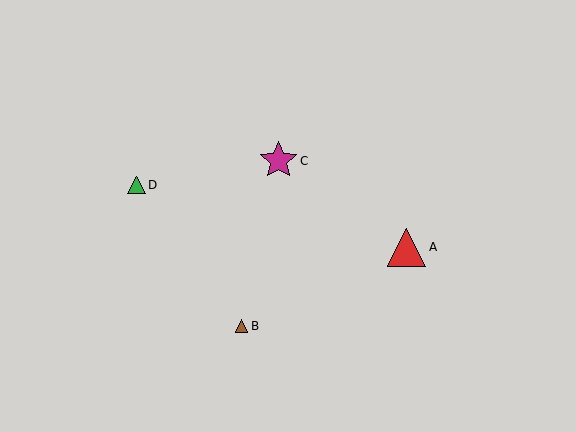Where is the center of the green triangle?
The center of the green triangle is at (136, 185).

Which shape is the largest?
The red triangle (labeled A) is the largest.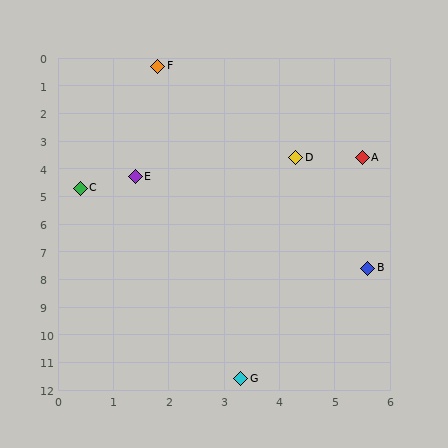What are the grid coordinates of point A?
Point A is at approximately (5.5, 3.6).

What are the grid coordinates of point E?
Point E is at approximately (1.4, 4.3).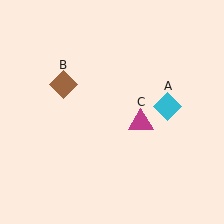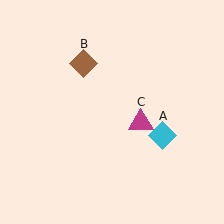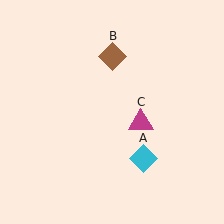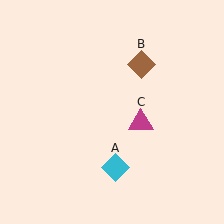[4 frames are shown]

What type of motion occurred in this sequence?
The cyan diamond (object A), brown diamond (object B) rotated clockwise around the center of the scene.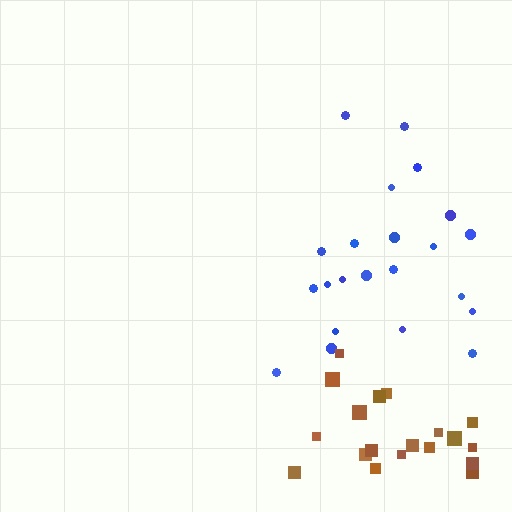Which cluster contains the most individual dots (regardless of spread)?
Blue (22).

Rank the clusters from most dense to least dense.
brown, blue.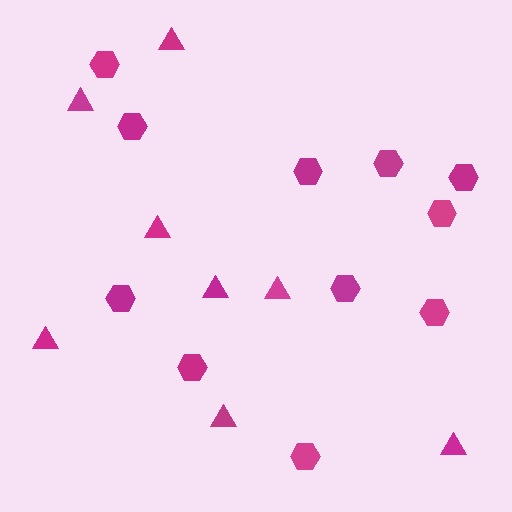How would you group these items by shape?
There are 2 groups: one group of triangles (8) and one group of hexagons (11).